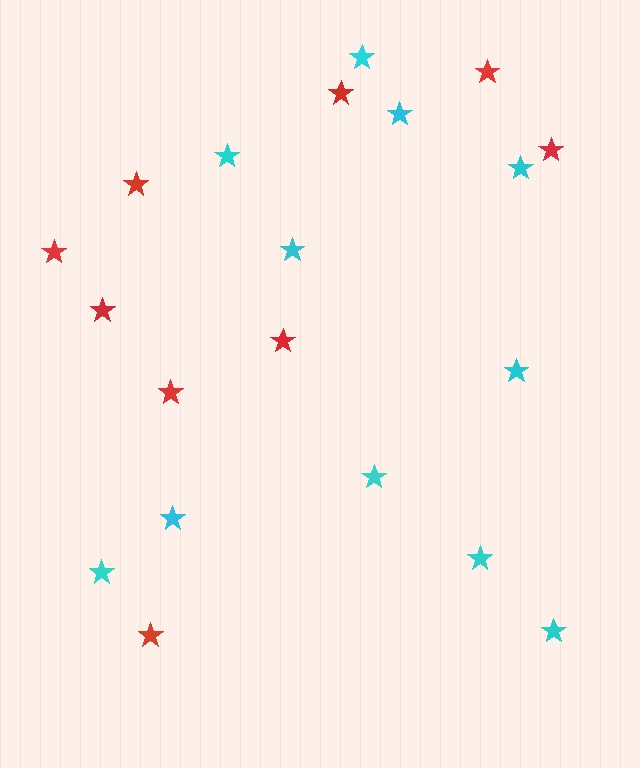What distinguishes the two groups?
There are 2 groups: one group of cyan stars (11) and one group of red stars (9).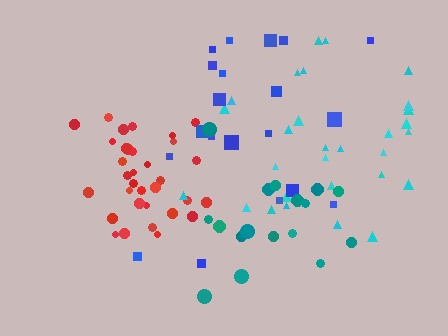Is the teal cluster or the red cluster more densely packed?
Red.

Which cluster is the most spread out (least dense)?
Blue.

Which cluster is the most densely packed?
Red.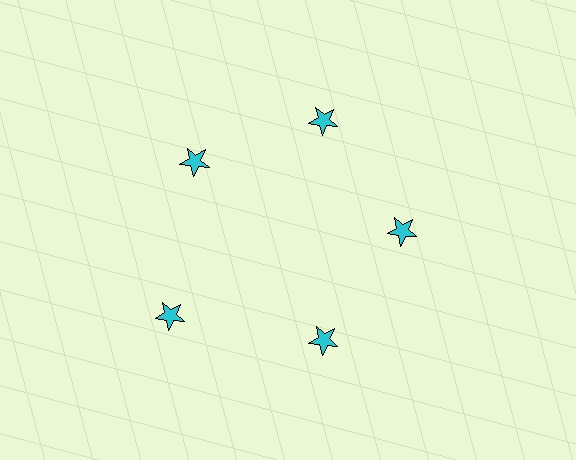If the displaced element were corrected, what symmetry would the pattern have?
It would have 5-fold rotational symmetry — the pattern would map onto itself every 72 degrees.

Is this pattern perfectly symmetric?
No. The 5 cyan stars are arranged in a ring, but one element near the 8 o'clock position is pushed outward from the center, breaking the 5-fold rotational symmetry.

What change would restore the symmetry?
The symmetry would be restored by moving it inward, back onto the ring so that all 5 stars sit at equal angles and equal distance from the center.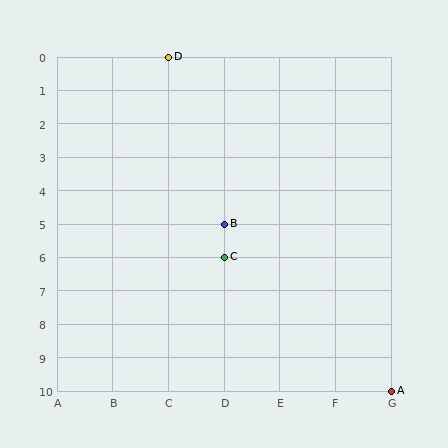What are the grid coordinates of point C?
Point C is at grid coordinates (D, 6).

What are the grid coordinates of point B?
Point B is at grid coordinates (D, 5).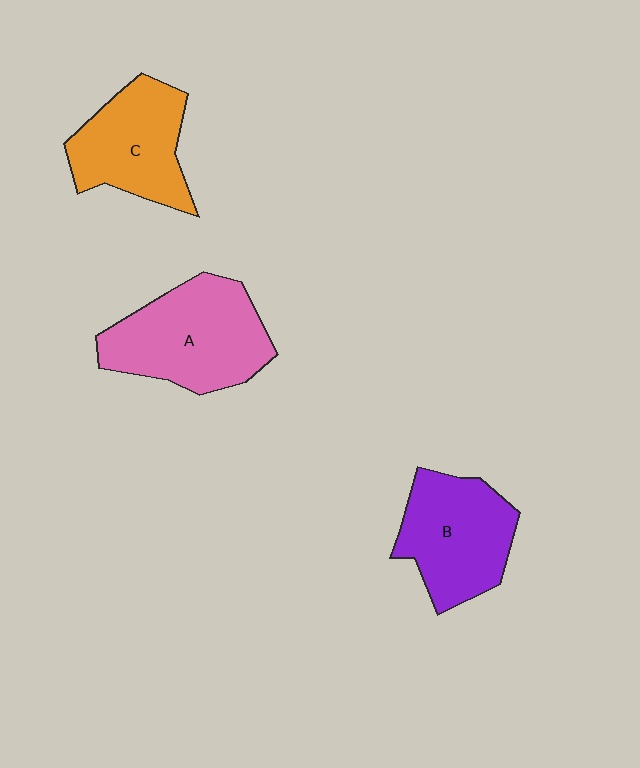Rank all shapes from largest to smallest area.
From largest to smallest: A (pink), B (purple), C (orange).